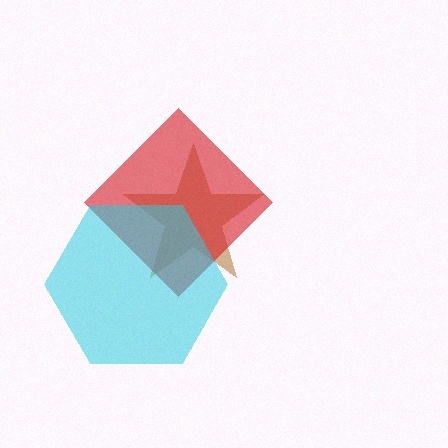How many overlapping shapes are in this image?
There are 3 overlapping shapes in the image.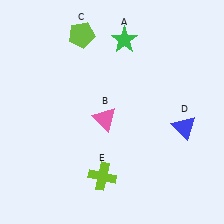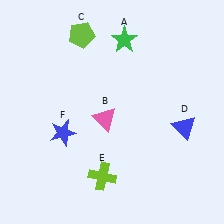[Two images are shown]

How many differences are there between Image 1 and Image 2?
There is 1 difference between the two images.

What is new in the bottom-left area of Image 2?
A blue star (F) was added in the bottom-left area of Image 2.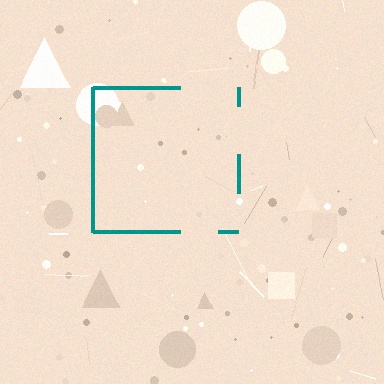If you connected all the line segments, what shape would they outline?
They would outline a square.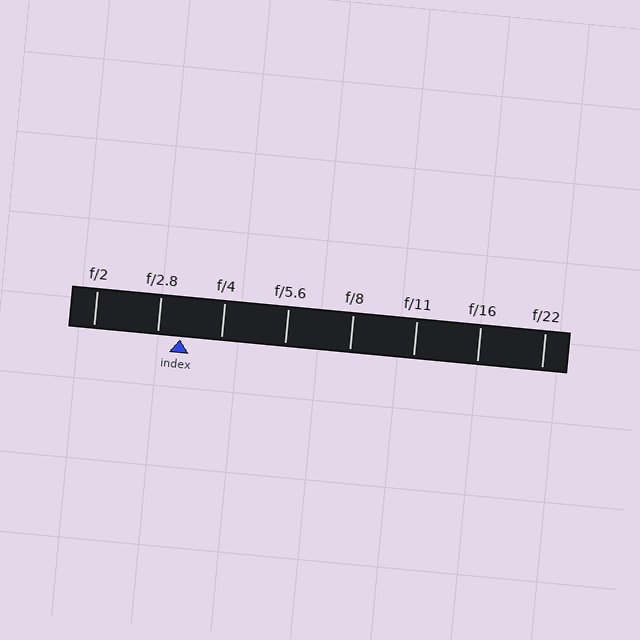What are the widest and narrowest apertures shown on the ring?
The widest aperture shown is f/2 and the narrowest is f/22.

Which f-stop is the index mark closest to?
The index mark is closest to f/2.8.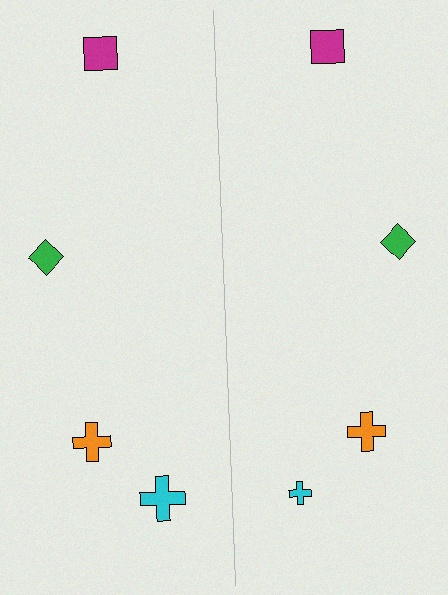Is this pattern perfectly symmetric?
No, the pattern is not perfectly symmetric. The cyan cross on the right side has a different size than its mirror counterpart.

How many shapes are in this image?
There are 8 shapes in this image.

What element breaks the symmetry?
The cyan cross on the right side has a different size than its mirror counterpart.